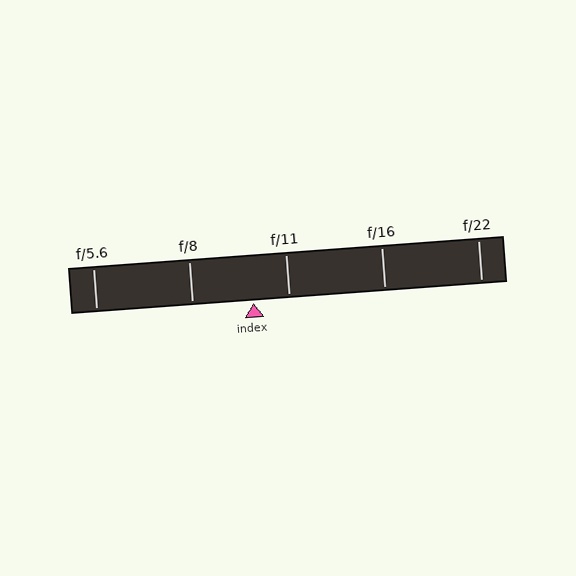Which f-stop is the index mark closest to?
The index mark is closest to f/11.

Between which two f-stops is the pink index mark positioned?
The index mark is between f/8 and f/11.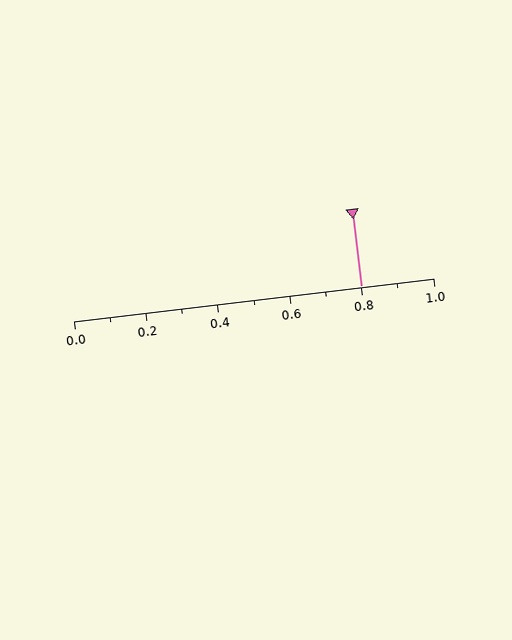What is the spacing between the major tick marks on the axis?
The major ticks are spaced 0.2 apart.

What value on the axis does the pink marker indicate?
The marker indicates approximately 0.8.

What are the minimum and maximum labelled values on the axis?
The axis runs from 0.0 to 1.0.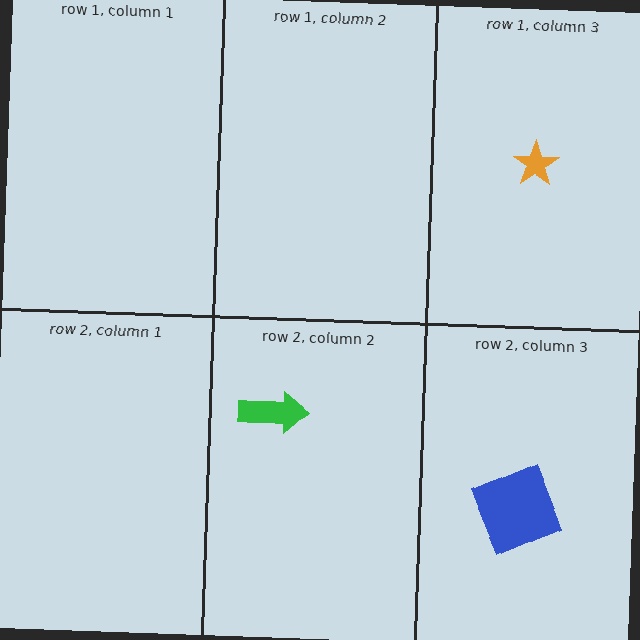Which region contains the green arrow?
The row 2, column 2 region.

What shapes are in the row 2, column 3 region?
The blue square.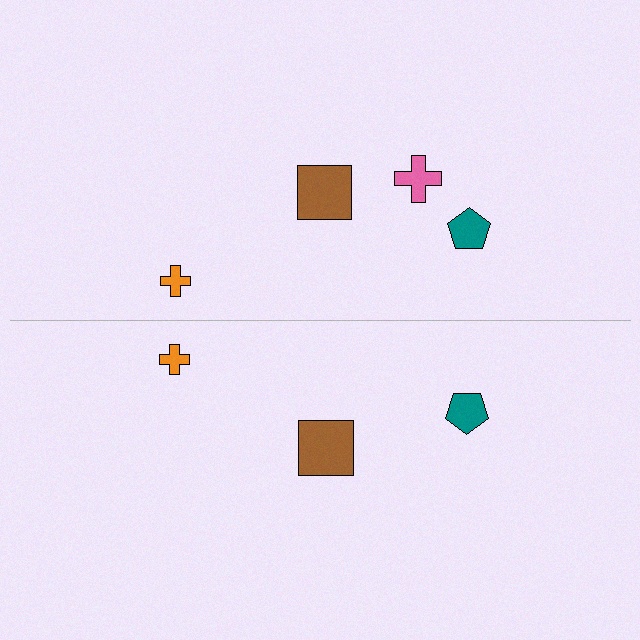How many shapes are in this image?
There are 7 shapes in this image.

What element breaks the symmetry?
A pink cross is missing from the bottom side.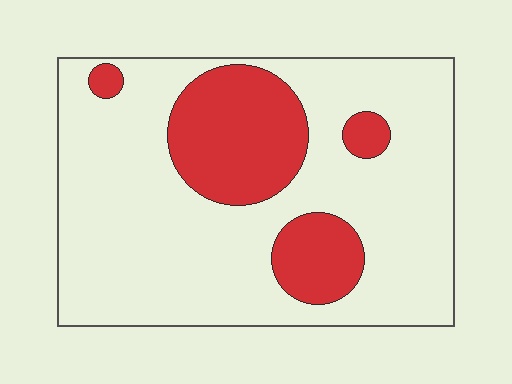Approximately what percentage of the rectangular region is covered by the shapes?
Approximately 25%.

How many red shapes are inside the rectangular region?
4.